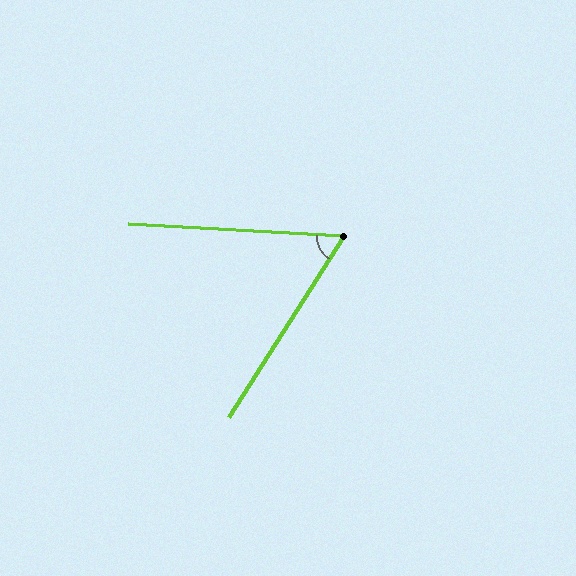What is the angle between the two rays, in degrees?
Approximately 61 degrees.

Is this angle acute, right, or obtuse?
It is acute.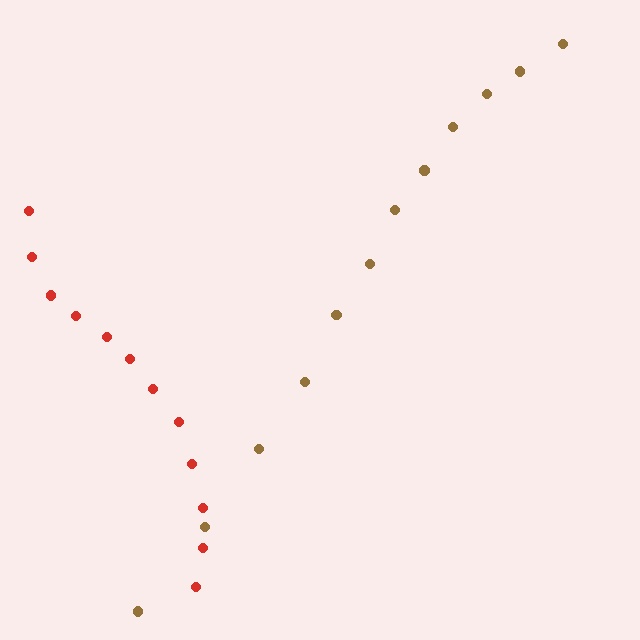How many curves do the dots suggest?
There are 2 distinct paths.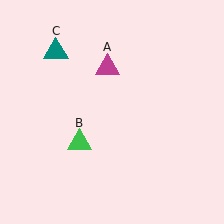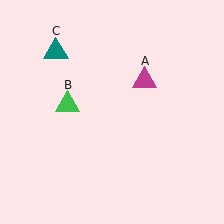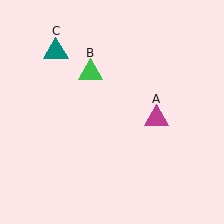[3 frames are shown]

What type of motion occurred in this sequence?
The magenta triangle (object A), green triangle (object B) rotated clockwise around the center of the scene.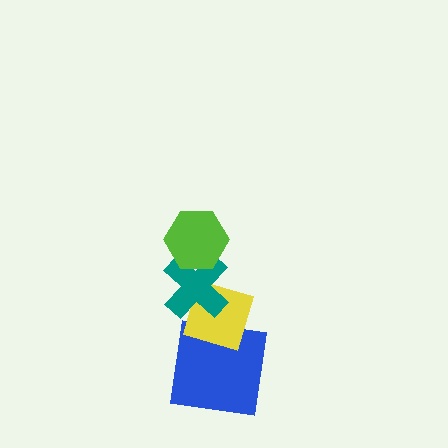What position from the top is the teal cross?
The teal cross is 2nd from the top.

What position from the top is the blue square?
The blue square is 4th from the top.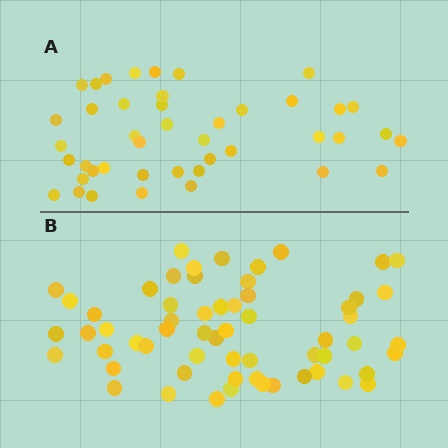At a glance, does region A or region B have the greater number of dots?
Region B (the bottom region) has more dots.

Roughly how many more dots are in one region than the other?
Region B has approximately 15 more dots than region A.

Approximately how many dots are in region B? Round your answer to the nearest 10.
About 60 dots.